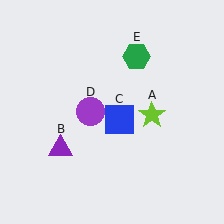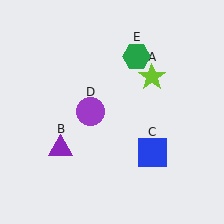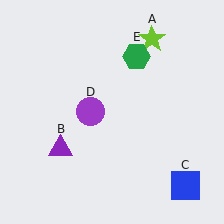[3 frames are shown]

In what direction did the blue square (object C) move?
The blue square (object C) moved down and to the right.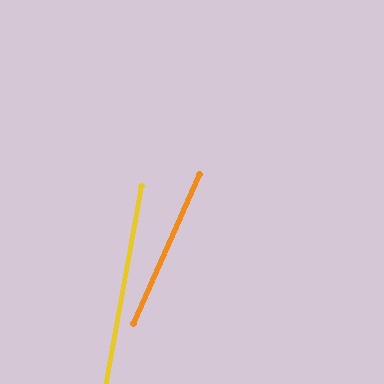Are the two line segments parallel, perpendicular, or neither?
Neither parallel nor perpendicular — they differ by about 14°.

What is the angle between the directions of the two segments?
Approximately 14 degrees.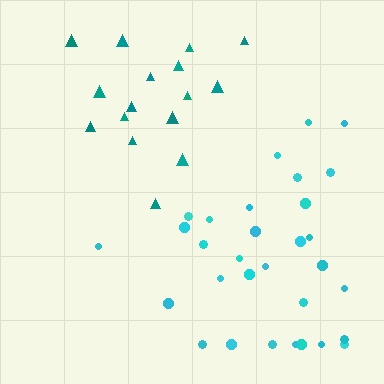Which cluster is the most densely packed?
Cyan.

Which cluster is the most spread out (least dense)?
Teal.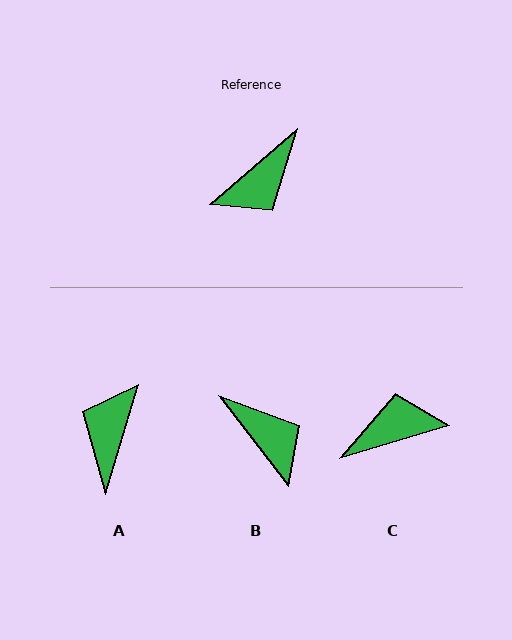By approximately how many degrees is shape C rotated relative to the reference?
Approximately 156 degrees counter-clockwise.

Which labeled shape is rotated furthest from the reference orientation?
C, about 156 degrees away.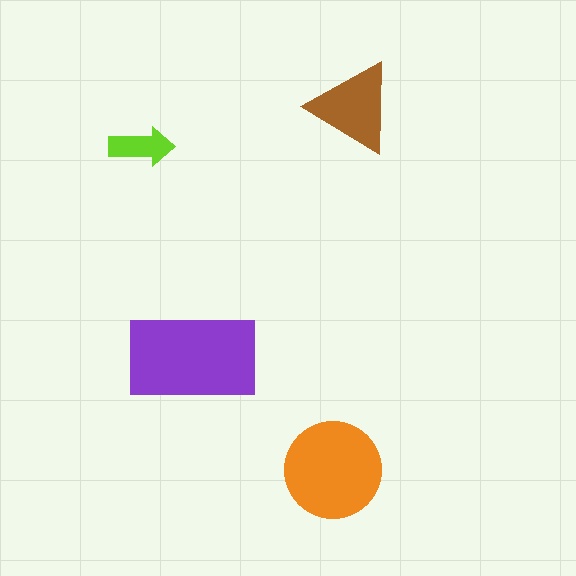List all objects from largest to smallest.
The purple rectangle, the orange circle, the brown triangle, the lime arrow.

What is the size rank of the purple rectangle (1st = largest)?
1st.